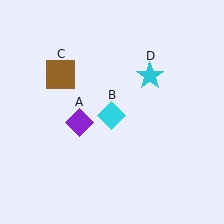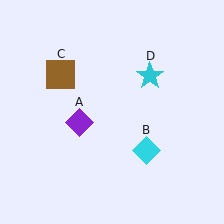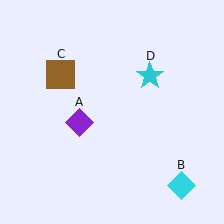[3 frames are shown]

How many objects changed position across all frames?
1 object changed position: cyan diamond (object B).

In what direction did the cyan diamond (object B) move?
The cyan diamond (object B) moved down and to the right.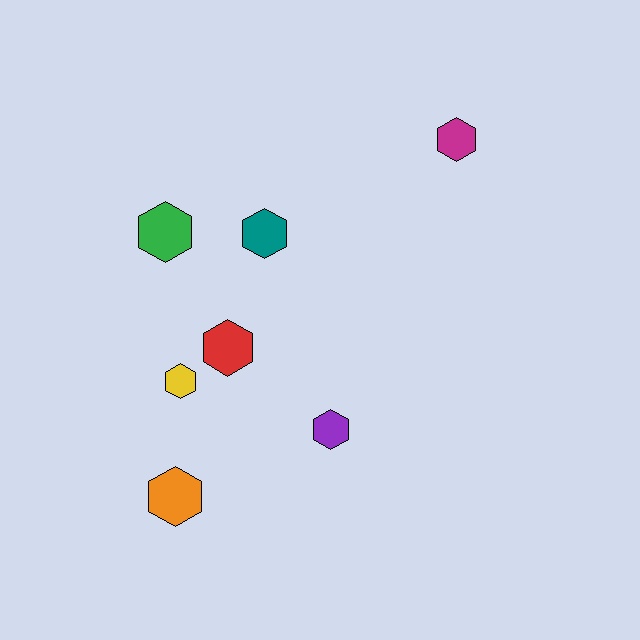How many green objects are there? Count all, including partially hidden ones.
There is 1 green object.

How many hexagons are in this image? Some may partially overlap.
There are 7 hexagons.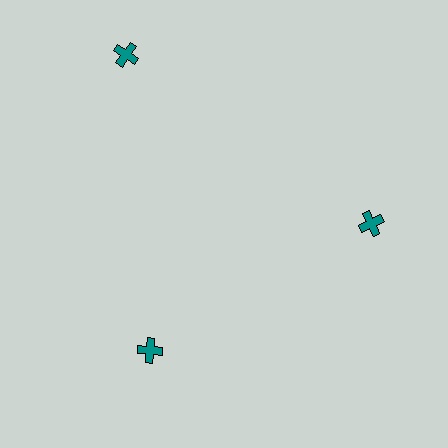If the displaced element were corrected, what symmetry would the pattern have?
It would have 3-fold rotational symmetry — the pattern would map onto itself every 120 degrees.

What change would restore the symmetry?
The symmetry would be restored by moving it inward, back onto the ring so that all 3 crosses sit at equal angles and equal distance from the center.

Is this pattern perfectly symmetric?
No. The 3 teal crosses are arranged in a ring, but one element near the 11 o'clock position is pushed outward from the center, breaking the 3-fold rotational symmetry.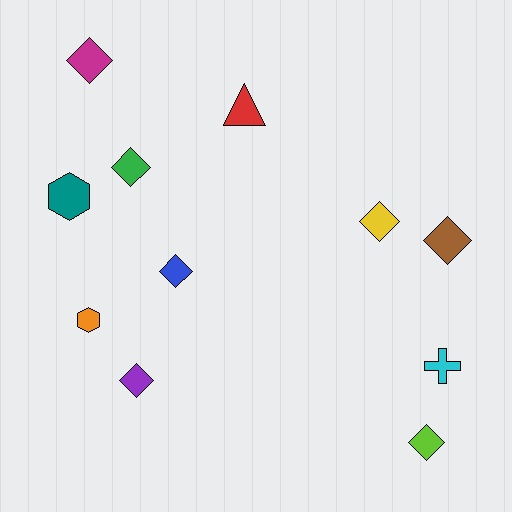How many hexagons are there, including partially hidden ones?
There are 2 hexagons.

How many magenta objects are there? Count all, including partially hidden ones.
There is 1 magenta object.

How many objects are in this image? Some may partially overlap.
There are 11 objects.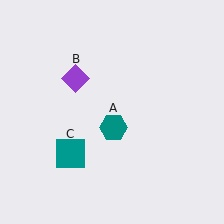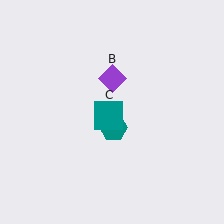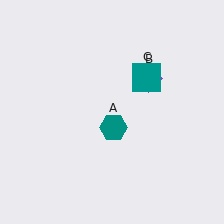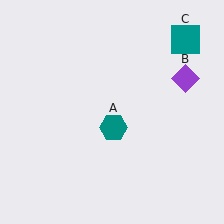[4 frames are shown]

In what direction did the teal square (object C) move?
The teal square (object C) moved up and to the right.